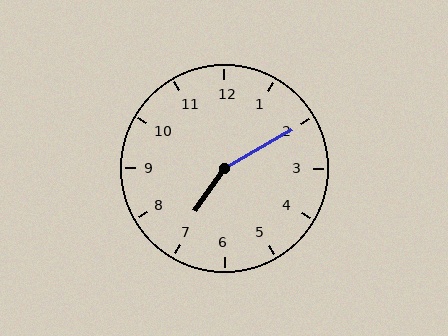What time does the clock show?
7:10.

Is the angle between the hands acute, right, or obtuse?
It is obtuse.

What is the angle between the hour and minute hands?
Approximately 155 degrees.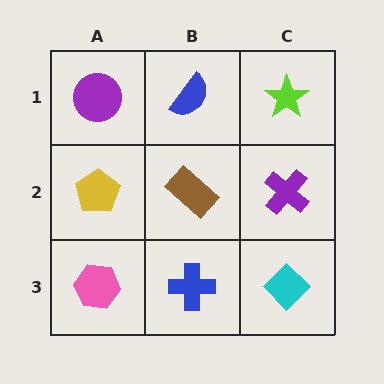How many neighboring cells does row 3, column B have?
3.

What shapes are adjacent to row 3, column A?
A yellow pentagon (row 2, column A), a blue cross (row 3, column B).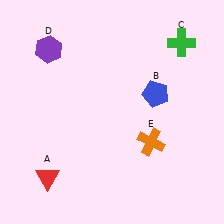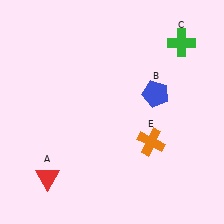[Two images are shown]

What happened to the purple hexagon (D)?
The purple hexagon (D) was removed in Image 2. It was in the top-left area of Image 1.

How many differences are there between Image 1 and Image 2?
There is 1 difference between the two images.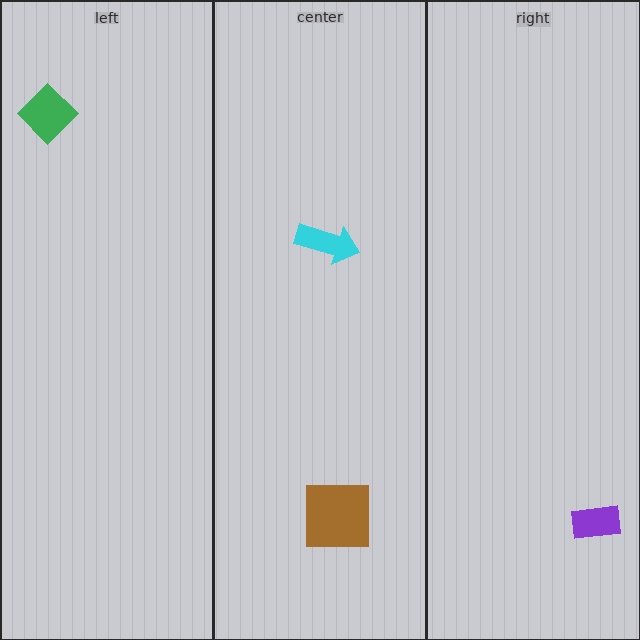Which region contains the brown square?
The center region.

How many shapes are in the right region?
1.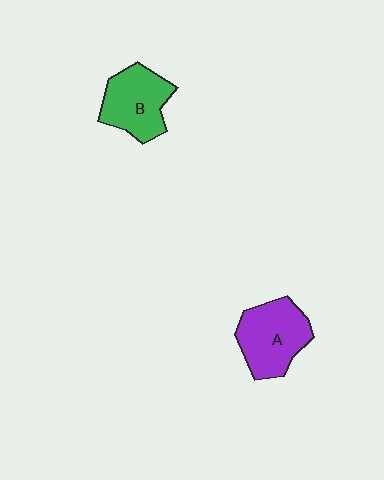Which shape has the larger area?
Shape A (purple).